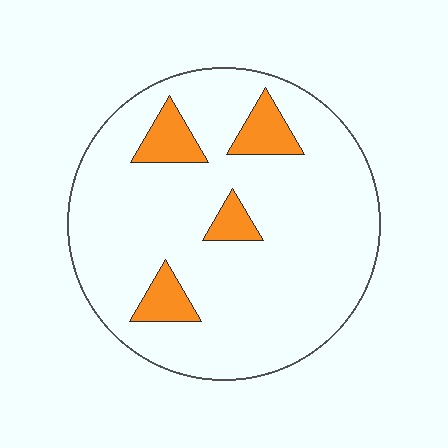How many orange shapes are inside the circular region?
4.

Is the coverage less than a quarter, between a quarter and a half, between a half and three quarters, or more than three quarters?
Less than a quarter.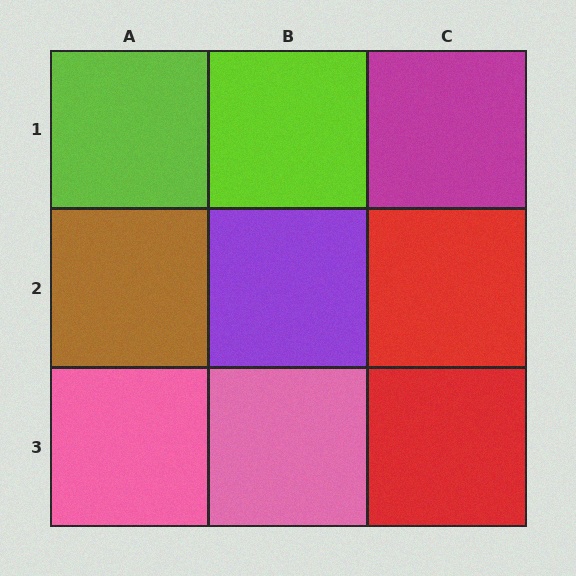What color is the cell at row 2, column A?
Brown.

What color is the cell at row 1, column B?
Lime.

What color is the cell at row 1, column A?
Lime.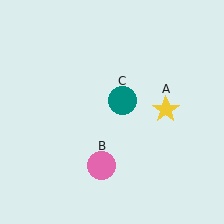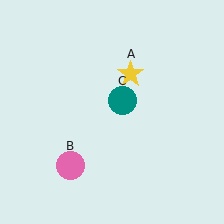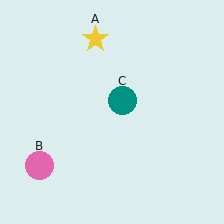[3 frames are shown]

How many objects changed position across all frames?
2 objects changed position: yellow star (object A), pink circle (object B).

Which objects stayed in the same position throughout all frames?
Teal circle (object C) remained stationary.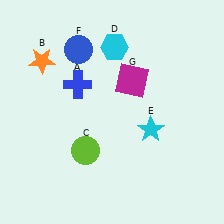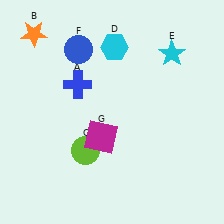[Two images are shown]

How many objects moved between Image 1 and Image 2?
3 objects moved between the two images.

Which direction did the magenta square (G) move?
The magenta square (G) moved down.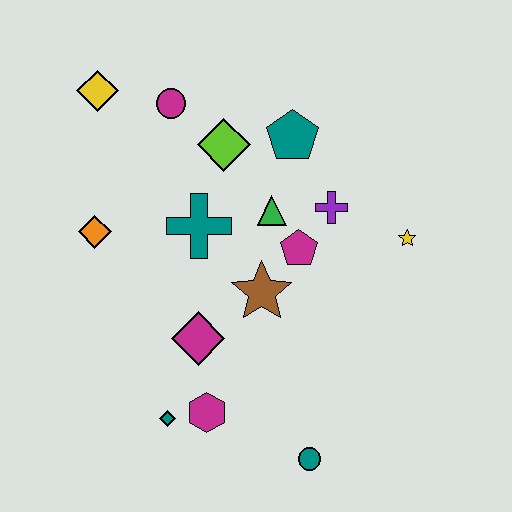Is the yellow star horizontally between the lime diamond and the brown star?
No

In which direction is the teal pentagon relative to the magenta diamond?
The teal pentagon is above the magenta diamond.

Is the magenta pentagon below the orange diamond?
Yes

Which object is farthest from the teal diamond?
The yellow diamond is farthest from the teal diamond.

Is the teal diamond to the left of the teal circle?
Yes